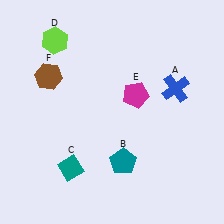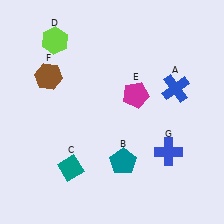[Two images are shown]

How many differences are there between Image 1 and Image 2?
There is 1 difference between the two images.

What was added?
A blue cross (G) was added in Image 2.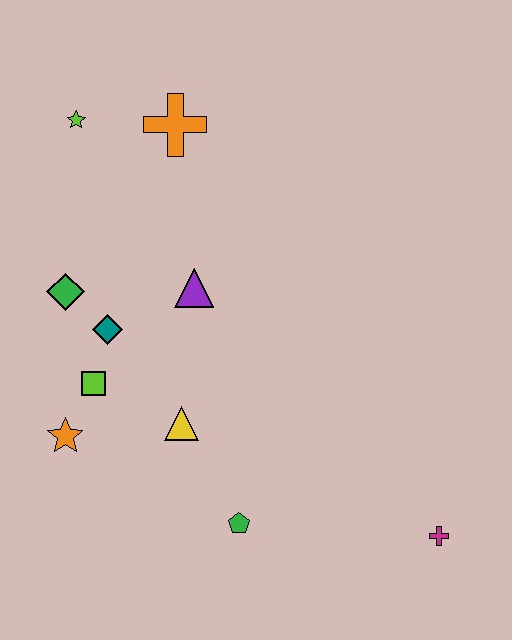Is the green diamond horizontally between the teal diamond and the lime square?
No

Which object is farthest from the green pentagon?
The lime star is farthest from the green pentagon.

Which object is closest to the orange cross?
The lime star is closest to the orange cross.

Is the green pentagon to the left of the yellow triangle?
No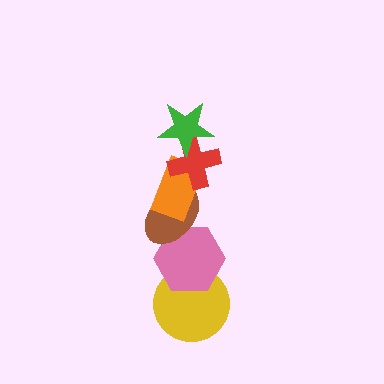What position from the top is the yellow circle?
The yellow circle is 6th from the top.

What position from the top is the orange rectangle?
The orange rectangle is 3rd from the top.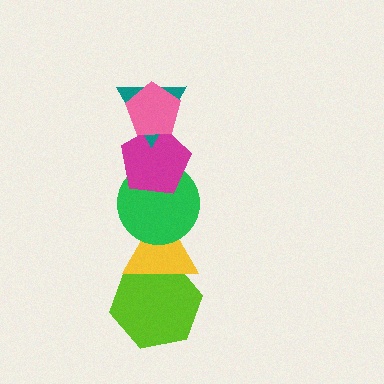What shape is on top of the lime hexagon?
The yellow triangle is on top of the lime hexagon.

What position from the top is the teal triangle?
The teal triangle is 2nd from the top.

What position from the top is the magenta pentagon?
The magenta pentagon is 3rd from the top.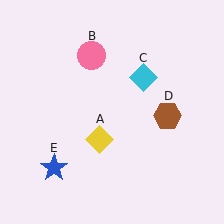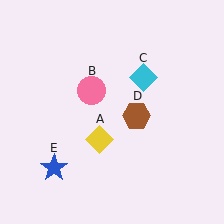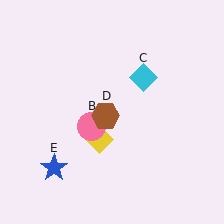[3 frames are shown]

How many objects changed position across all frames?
2 objects changed position: pink circle (object B), brown hexagon (object D).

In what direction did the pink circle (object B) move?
The pink circle (object B) moved down.